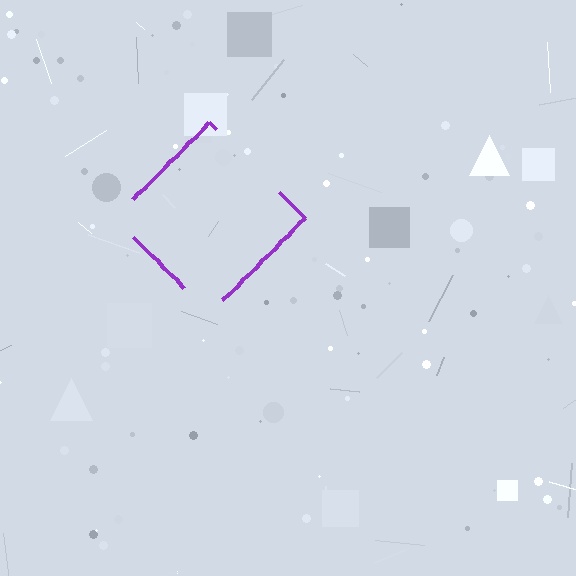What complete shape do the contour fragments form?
The contour fragments form a diamond.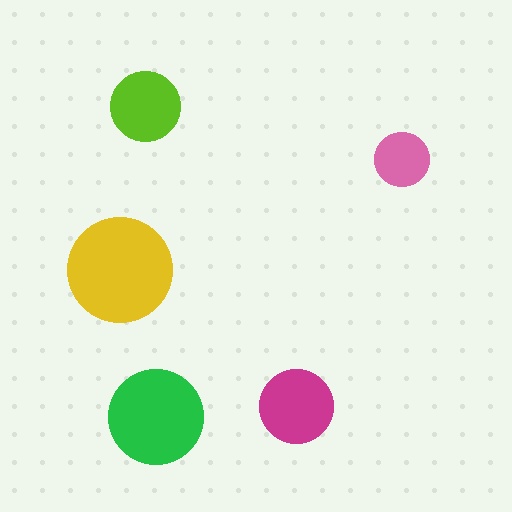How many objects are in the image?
There are 5 objects in the image.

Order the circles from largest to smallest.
the yellow one, the green one, the magenta one, the lime one, the pink one.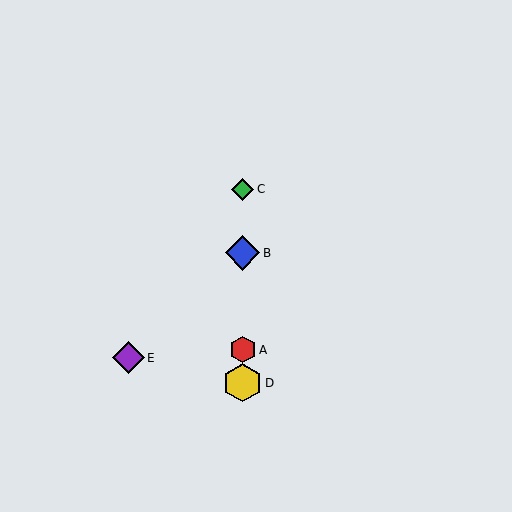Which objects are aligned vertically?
Objects A, B, C, D are aligned vertically.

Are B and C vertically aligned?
Yes, both are at x≈243.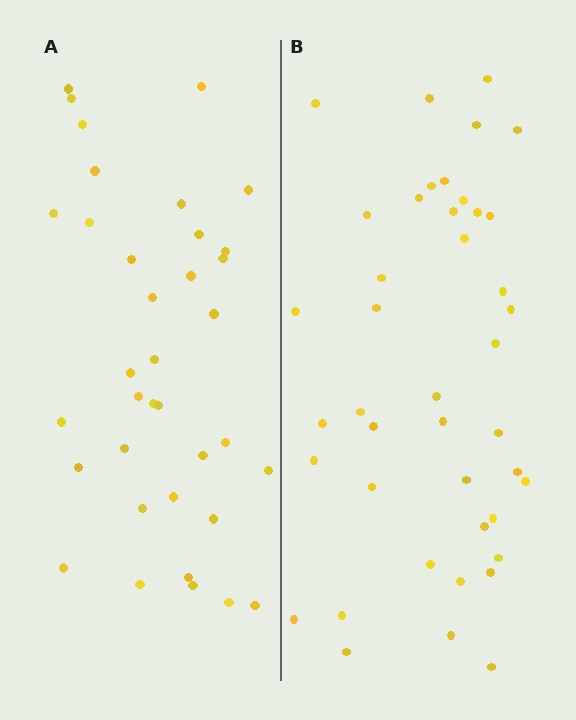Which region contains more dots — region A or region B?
Region B (the right region) has more dots.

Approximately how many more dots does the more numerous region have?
Region B has about 6 more dots than region A.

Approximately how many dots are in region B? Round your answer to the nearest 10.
About 40 dots. (The exact count is 42, which rounds to 40.)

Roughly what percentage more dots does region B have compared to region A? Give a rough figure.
About 15% more.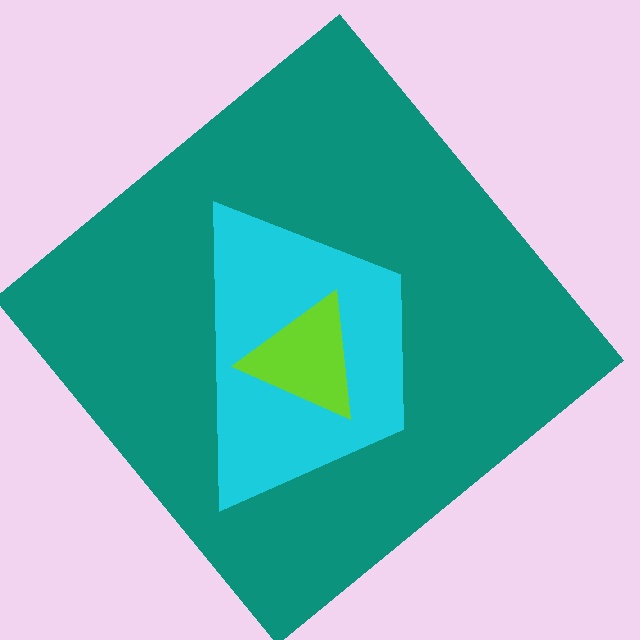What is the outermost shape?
The teal diamond.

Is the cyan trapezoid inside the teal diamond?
Yes.